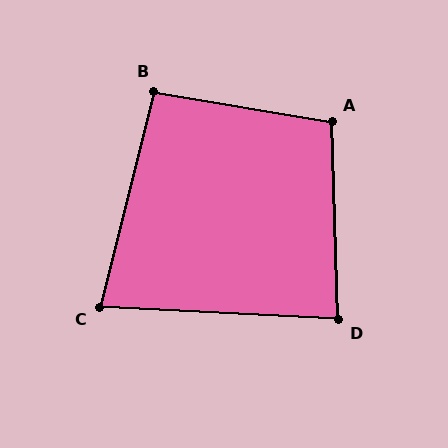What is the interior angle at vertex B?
Approximately 95 degrees (approximately right).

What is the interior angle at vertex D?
Approximately 85 degrees (approximately right).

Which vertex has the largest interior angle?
A, at approximately 101 degrees.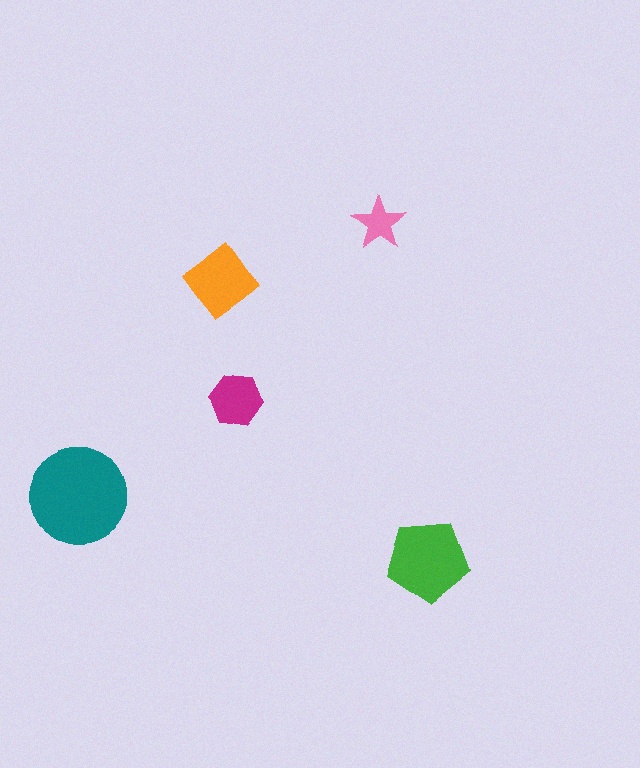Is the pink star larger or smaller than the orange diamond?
Smaller.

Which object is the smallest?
The pink star.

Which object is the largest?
The teal circle.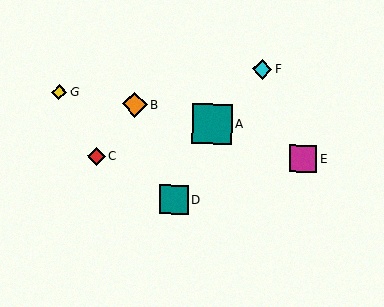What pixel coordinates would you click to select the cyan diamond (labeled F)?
Click at (262, 69) to select the cyan diamond F.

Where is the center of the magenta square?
The center of the magenta square is at (303, 159).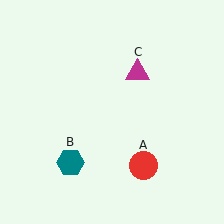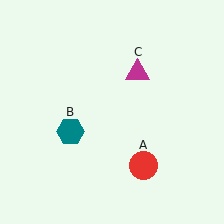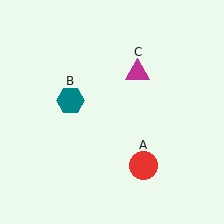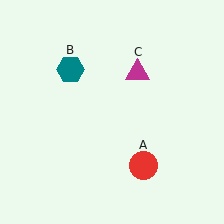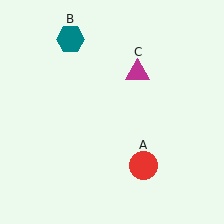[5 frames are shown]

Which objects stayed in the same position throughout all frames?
Red circle (object A) and magenta triangle (object C) remained stationary.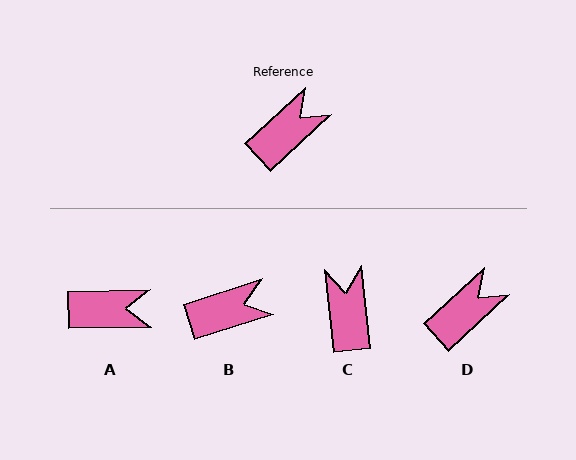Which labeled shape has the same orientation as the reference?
D.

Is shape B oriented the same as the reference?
No, it is off by about 25 degrees.